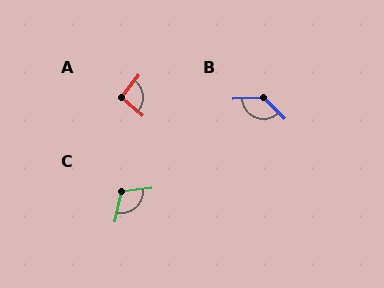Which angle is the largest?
B, at approximately 131 degrees.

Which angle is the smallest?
A, at approximately 94 degrees.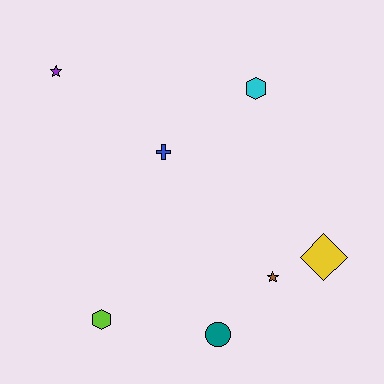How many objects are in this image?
There are 7 objects.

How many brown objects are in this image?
There is 1 brown object.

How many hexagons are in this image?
There are 2 hexagons.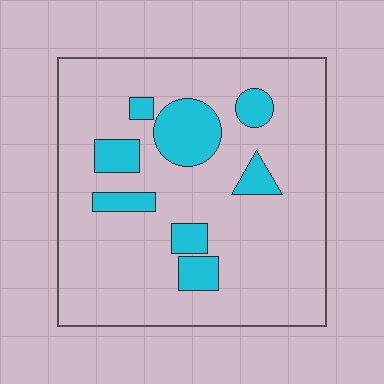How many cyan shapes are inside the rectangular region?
8.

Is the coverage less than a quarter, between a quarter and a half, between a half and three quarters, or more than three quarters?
Less than a quarter.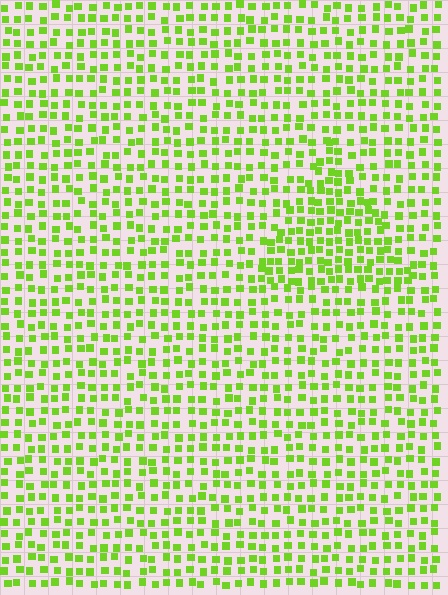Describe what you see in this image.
The image contains small lime elements arranged at two different densities. A triangle-shaped region is visible where the elements are more densely packed than the surrounding area.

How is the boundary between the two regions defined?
The boundary is defined by a change in element density (approximately 1.6x ratio). All elements are the same color, size, and shape.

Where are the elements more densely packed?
The elements are more densely packed inside the triangle boundary.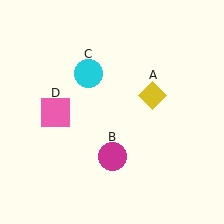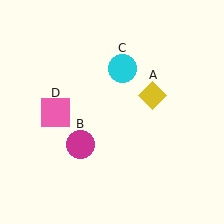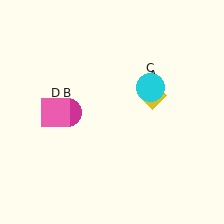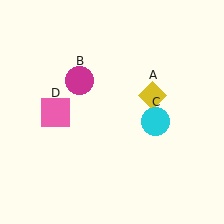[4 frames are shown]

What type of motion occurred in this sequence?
The magenta circle (object B), cyan circle (object C) rotated clockwise around the center of the scene.